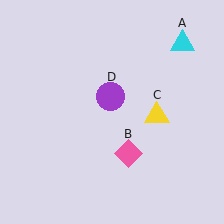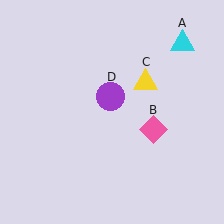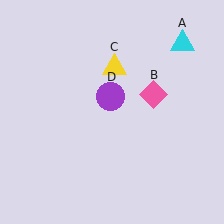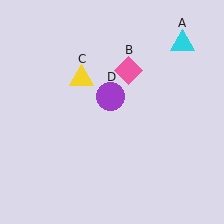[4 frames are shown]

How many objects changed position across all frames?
2 objects changed position: pink diamond (object B), yellow triangle (object C).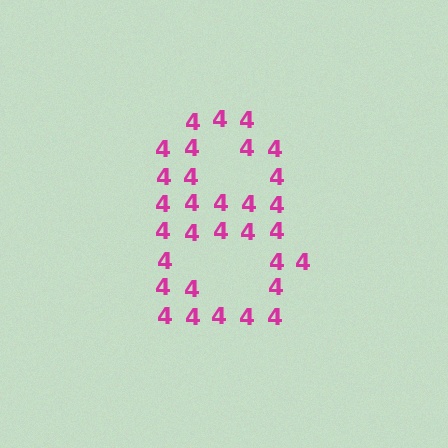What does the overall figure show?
The overall figure shows the digit 8.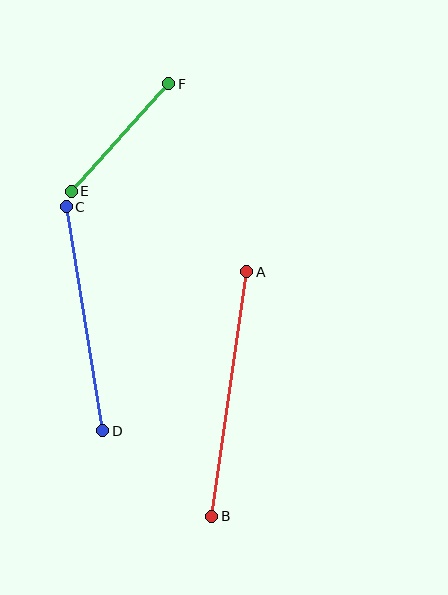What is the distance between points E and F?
The distance is approximately 145 pixels.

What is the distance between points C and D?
The distance is approximately 227 pixels.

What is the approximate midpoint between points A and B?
The midpoint is at approximately (229, 394) pixels.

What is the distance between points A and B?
The distance is approximately 247 pixels.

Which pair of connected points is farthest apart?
Points A and B are farthest apart.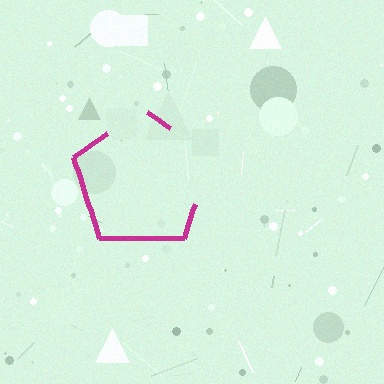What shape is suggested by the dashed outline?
The dashed outline suggests a pentagon.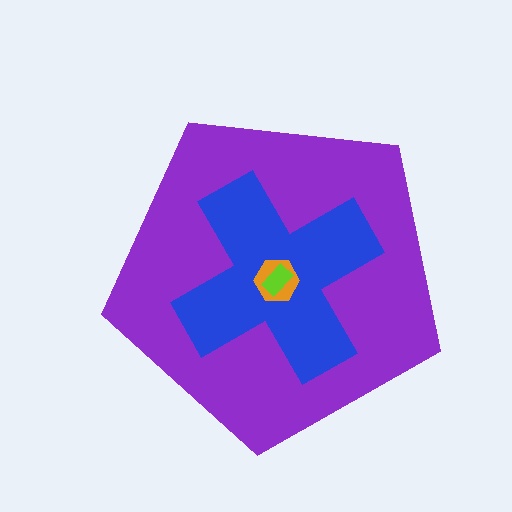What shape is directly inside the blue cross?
The orange hexagon.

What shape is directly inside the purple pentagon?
The blue cross.